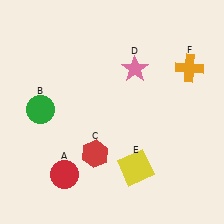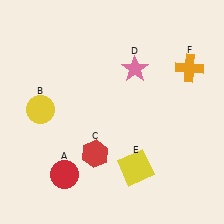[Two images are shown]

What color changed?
The circle (B) changed from green in Image 1 to yellow in Image 2.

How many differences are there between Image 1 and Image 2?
There is 1 difference between the two images.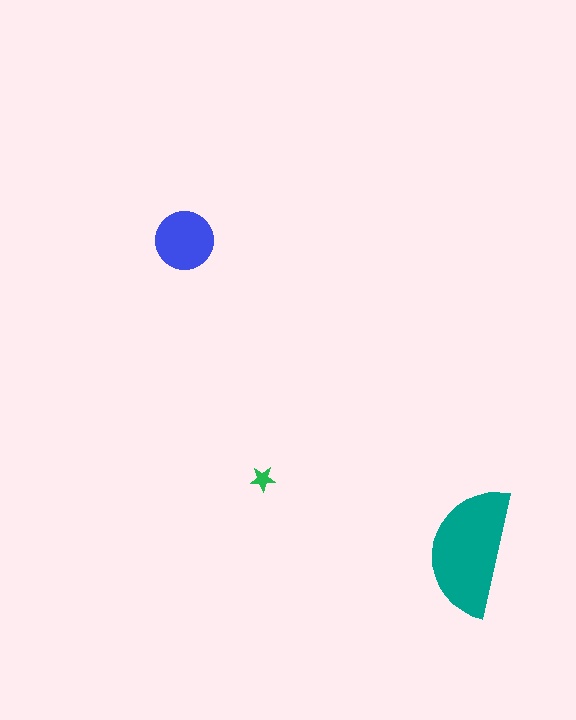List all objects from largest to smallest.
The teal semicircle, the blue circle, the green star.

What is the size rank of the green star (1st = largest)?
3rd.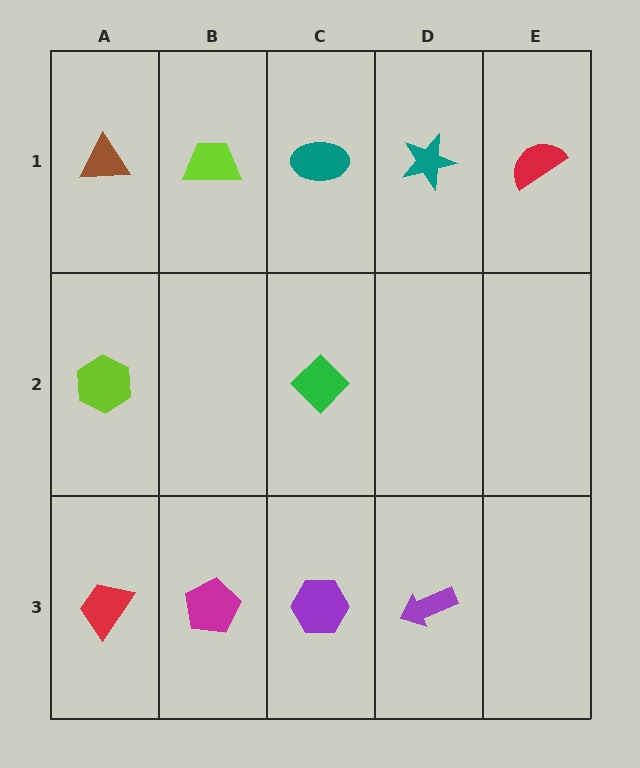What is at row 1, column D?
A teal star.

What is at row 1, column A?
A brown triangle.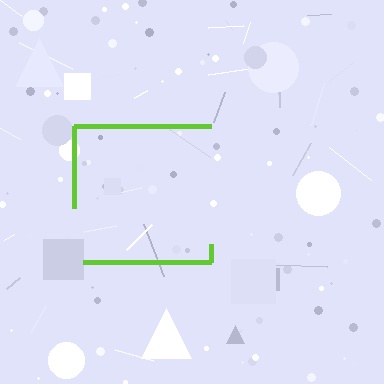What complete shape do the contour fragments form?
The contour fragments form a square.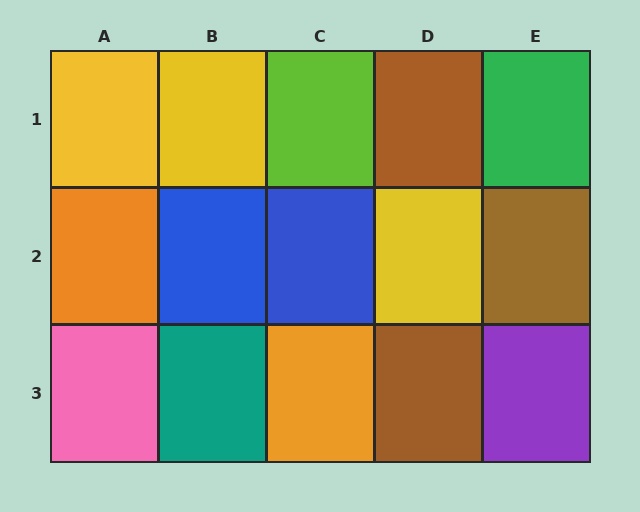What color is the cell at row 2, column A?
Orange.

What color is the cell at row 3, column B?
Teal.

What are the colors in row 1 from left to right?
Yellow, yellow, lime, brown, green.